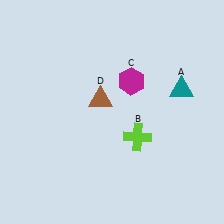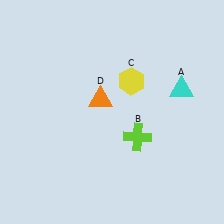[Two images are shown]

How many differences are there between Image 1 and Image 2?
There are 3 differences between the two images.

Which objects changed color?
A changed from teal to cyan. C changed from magenta to yellow. D changed from brown to orange.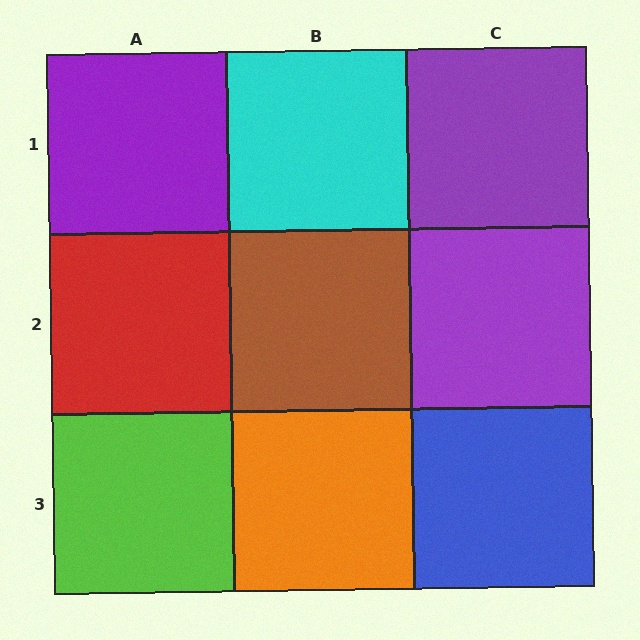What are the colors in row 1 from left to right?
Purple, cyan, purple.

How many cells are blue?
1 cell is blue.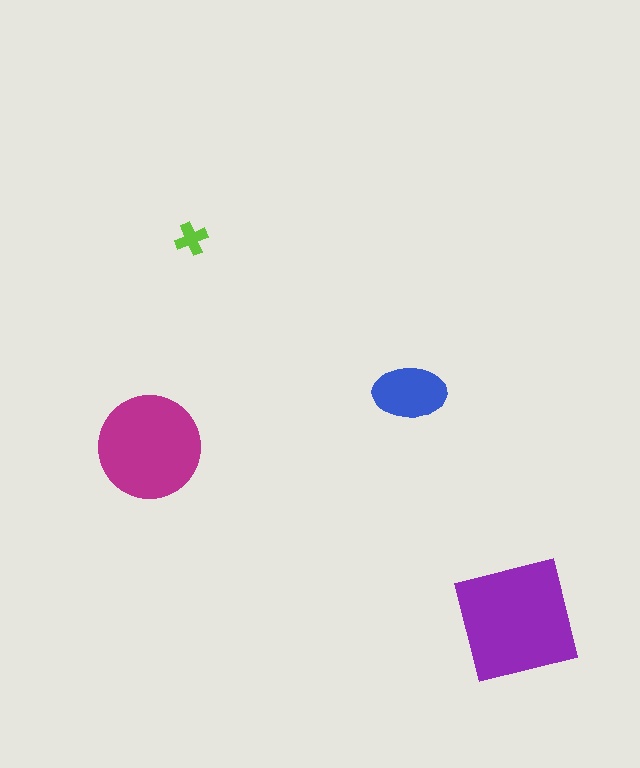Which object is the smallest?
The lime cross.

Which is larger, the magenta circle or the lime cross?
The magenta circle.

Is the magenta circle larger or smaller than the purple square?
Smaller.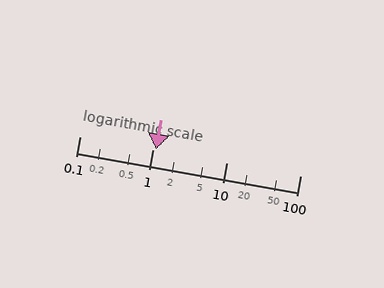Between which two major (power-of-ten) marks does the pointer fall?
The pointer is between 1 and 10.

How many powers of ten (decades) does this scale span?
The scale spans 3 decades, from 0.1 to 100.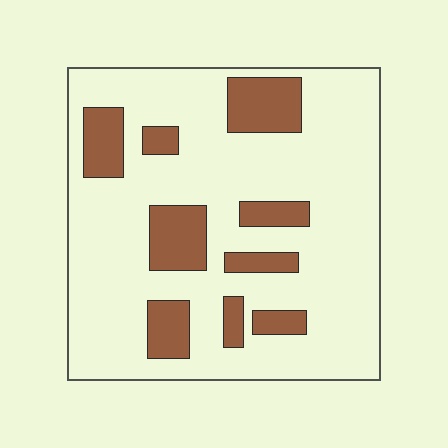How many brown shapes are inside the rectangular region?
9.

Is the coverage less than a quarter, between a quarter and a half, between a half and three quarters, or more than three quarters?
Less than a quarter.